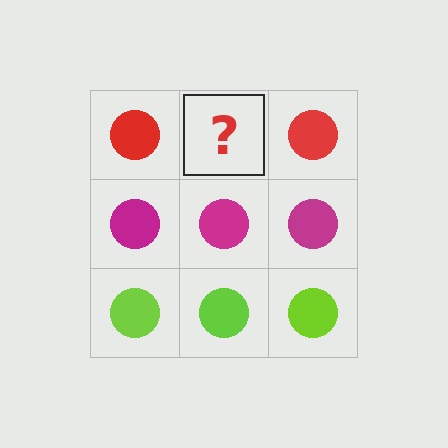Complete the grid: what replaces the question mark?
The question mark should be replaced with a red circle.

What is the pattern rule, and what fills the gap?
The rule is that each row has a consistent color. The gap should be filled with a red circle.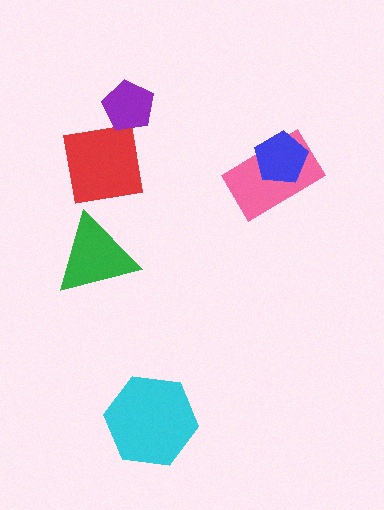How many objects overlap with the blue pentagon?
1 object overlaps with the blue pentagon.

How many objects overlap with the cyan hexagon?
0 objects overlap with the cyan hexagon.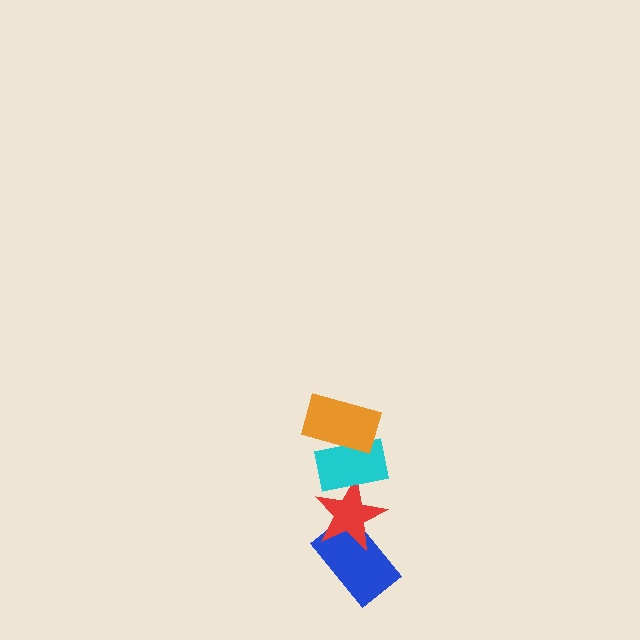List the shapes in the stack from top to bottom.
From top to bottom: the orange rectangle, the cyan rectangle, the red star, the blue rectangle.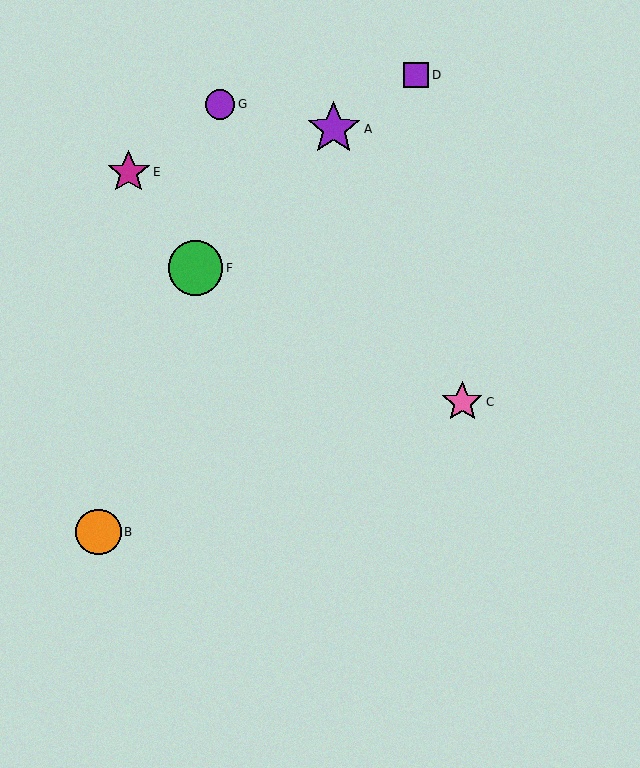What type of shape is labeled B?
Shape B is an orange circle.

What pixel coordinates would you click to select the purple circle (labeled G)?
Click at (220, 104) to select the purple circle G.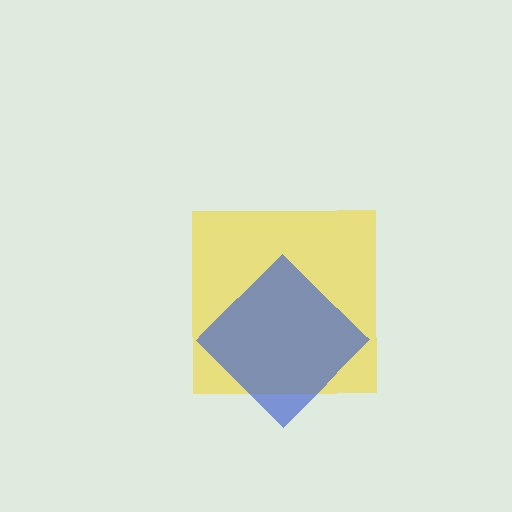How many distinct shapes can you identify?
There are 2 distinct shapes: a yellow square, a blue diamond.